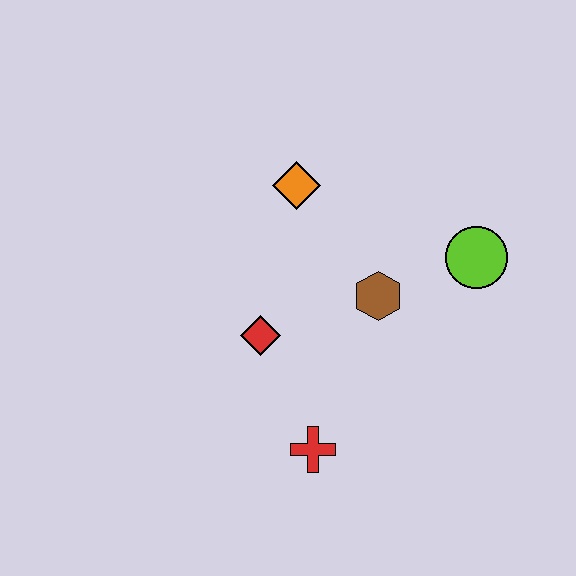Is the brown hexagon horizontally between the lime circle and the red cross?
Yes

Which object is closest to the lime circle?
The brown hexagon is closest to the lime circle.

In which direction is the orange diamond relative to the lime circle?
The orange diamond is to the left of the lime circle.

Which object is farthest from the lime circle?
The red cross is farthest from the lime circle.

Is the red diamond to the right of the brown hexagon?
No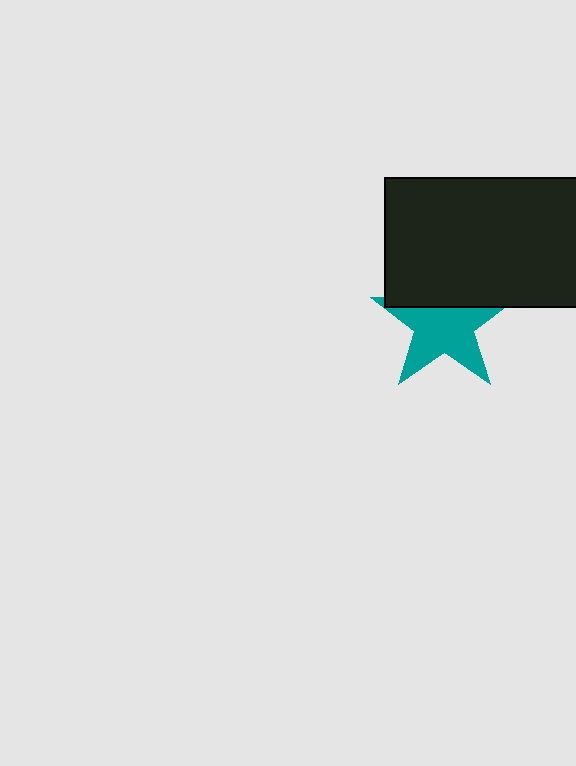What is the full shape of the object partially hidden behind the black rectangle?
The partially hidden object is a teal star.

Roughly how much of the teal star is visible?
Most of it is visible (roughly 68%).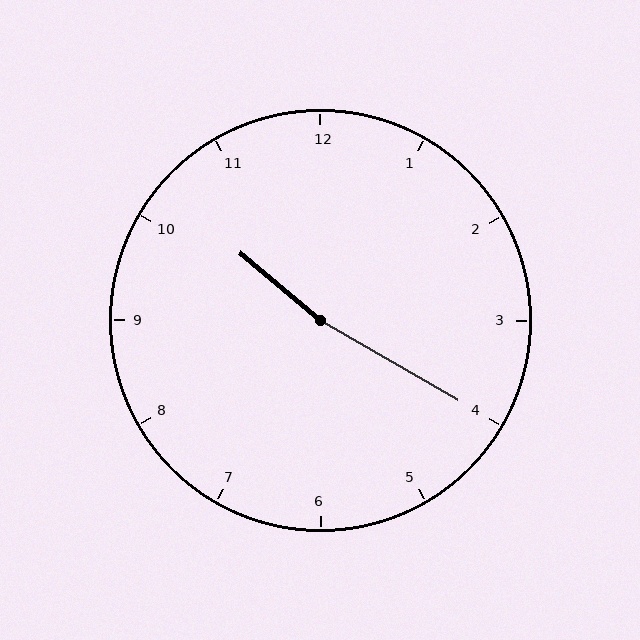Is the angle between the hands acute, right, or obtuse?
It is obtuse.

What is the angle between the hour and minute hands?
Approximately 170 degrees.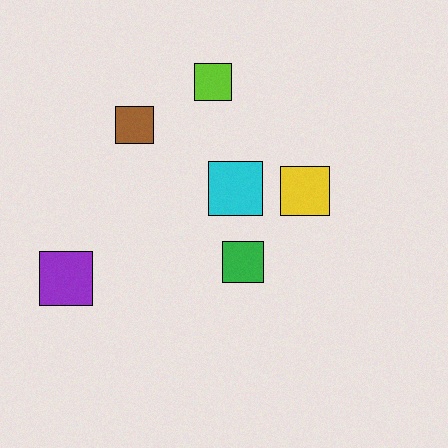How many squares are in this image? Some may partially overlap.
There are 6 squares.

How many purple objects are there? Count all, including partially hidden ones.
There is 1 purple object.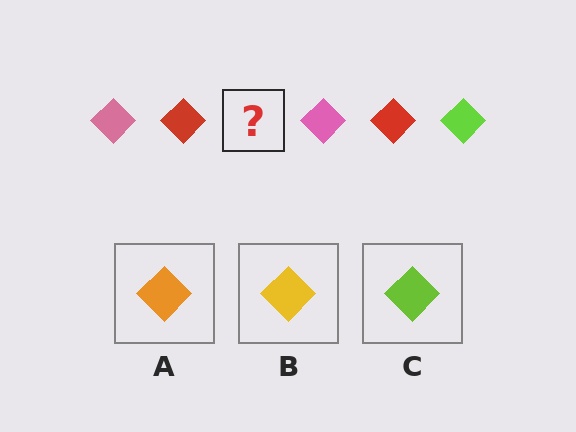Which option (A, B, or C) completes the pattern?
C.